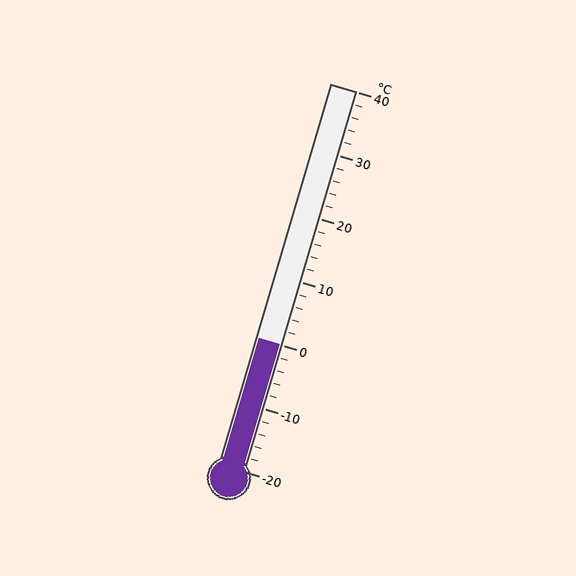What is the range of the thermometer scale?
The thermometer scale ranges from -20°C to 40°C.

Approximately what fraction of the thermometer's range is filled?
The thermometer is filled to approximately 35% of its range.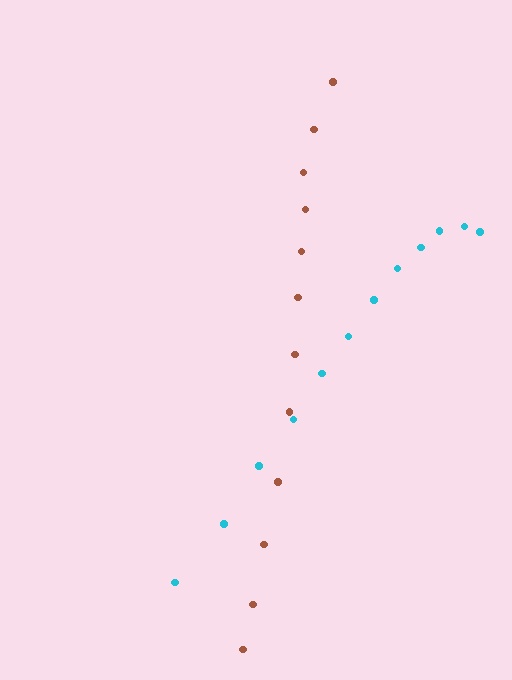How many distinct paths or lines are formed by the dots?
There are 2 distinct paths.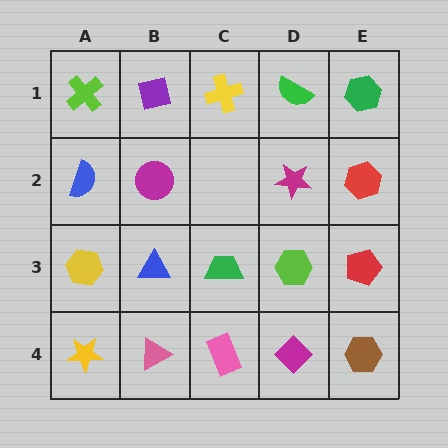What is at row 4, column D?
A magenta diamond.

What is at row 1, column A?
A lime cross.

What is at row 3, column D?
A lime hexagon.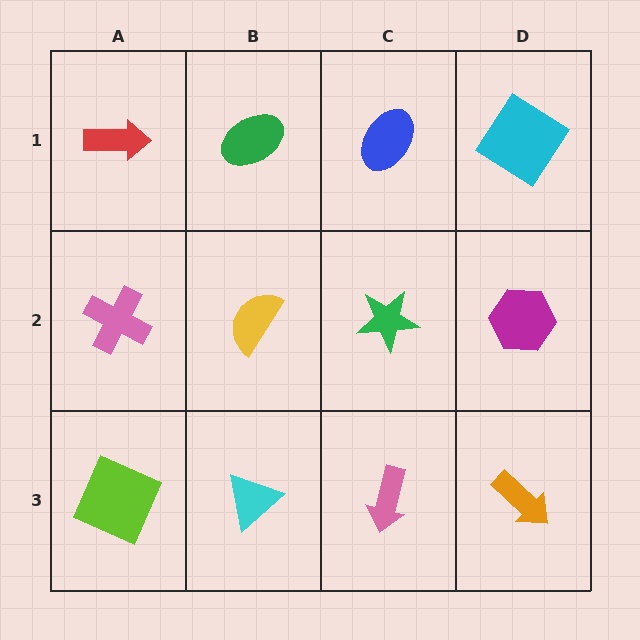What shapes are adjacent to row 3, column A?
A pink cross (row 2, column A), a cyan triangle (row 3, column B).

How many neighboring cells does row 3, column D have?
2.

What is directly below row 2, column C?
A pink arrow.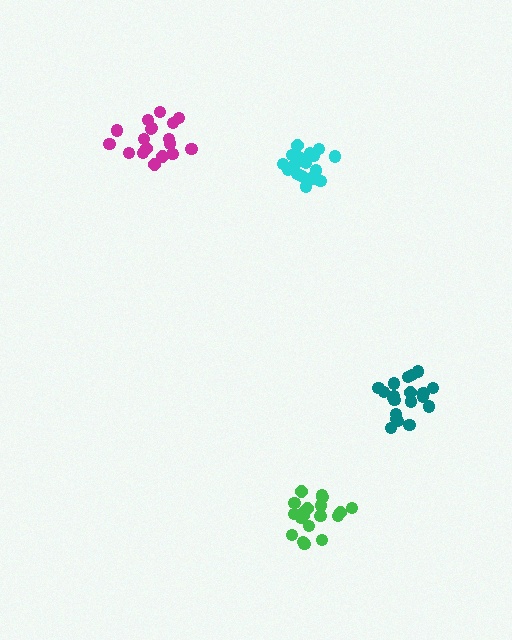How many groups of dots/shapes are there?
There are 4 groups.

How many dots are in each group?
Group 1: 20 dots, Group 2: 18 dots, Group 3: 20 dots, Group 4: 18 dots (76 total).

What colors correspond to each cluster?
The clusters are colored: teal, magenta, green, cyan.